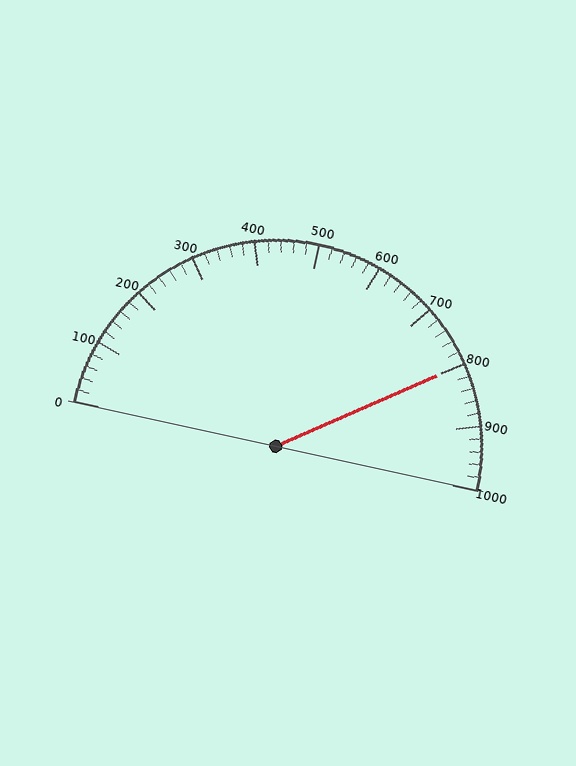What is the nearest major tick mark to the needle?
The nearest major tick mark is 800.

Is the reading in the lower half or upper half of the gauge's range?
The reading is in the upper half of the range (0 to 1000).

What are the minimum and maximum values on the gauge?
The gauge ranges from 0 to 1000.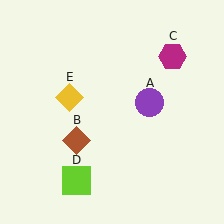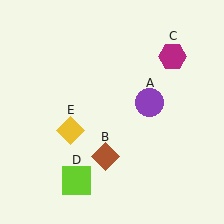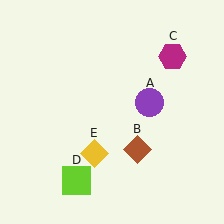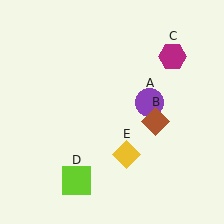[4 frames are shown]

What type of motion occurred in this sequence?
The brown diamond (object B), yellow diamond (object E) rotated counterclockwise around the center of the scene.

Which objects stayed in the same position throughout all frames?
Purple circle (object A) and magenta hexagon (object C) and lime square (object D) remained stationary.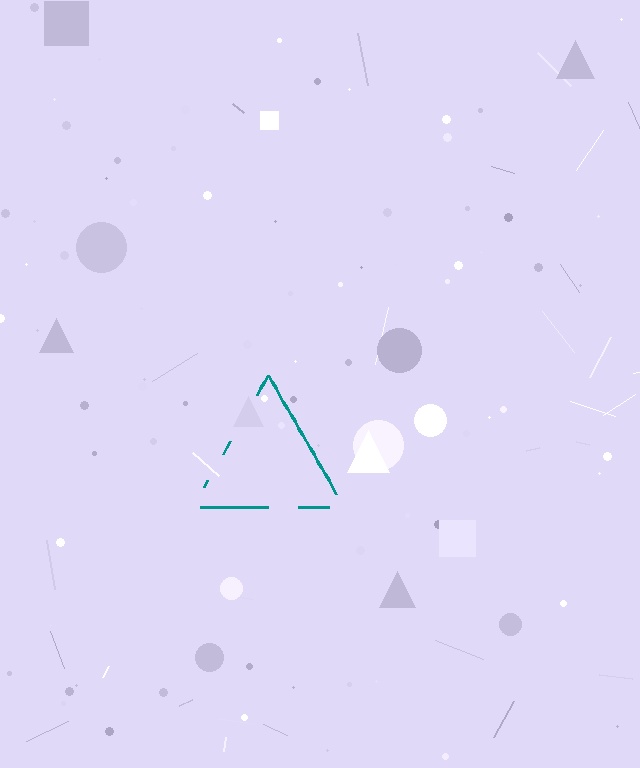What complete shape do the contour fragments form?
The contour fragments form a triangle.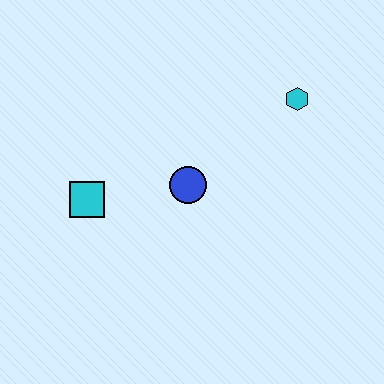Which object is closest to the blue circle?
The cyan square is closest to the blue circle.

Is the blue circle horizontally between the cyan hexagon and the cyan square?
Yes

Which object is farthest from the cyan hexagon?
The cyan square is farthest from the cyan hexagon.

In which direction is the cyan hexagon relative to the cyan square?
The cyan hexagon is to the right of the cyan square.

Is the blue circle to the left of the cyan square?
No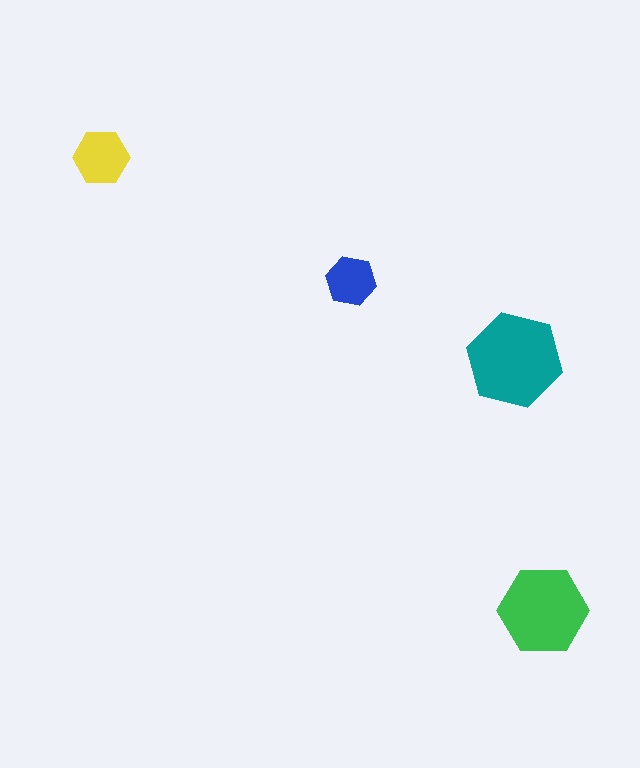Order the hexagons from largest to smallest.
the teal one, the green one, the yellow one, the blue one.